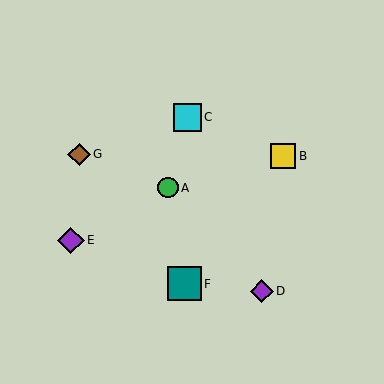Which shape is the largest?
The teal square (labeled F) is the largest.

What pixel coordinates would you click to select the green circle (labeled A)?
Click at (168, 188) to select the green circle A.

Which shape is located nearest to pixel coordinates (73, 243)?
The purple diamond (labeled E) at (71, 240) is nearest to that location.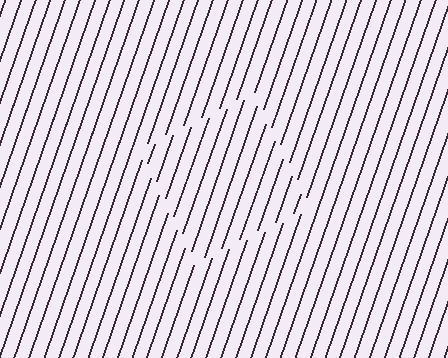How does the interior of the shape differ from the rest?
The interior of the shape contains the same grating, shifted by half a period — the contour is defined by the phase discontinuity where line-ends from the inner and outer gratings abut.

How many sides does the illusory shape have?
4 sides — the line-ends trace a square.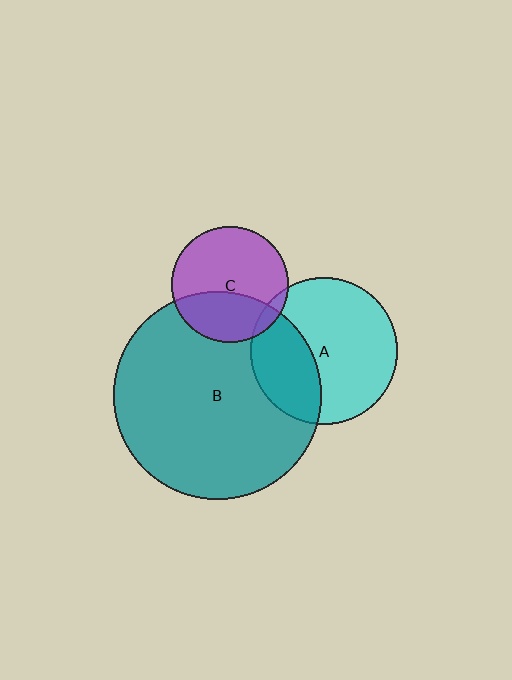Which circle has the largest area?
Circle B (teal).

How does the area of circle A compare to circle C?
Approximately 1.6 times.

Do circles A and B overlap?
Yes.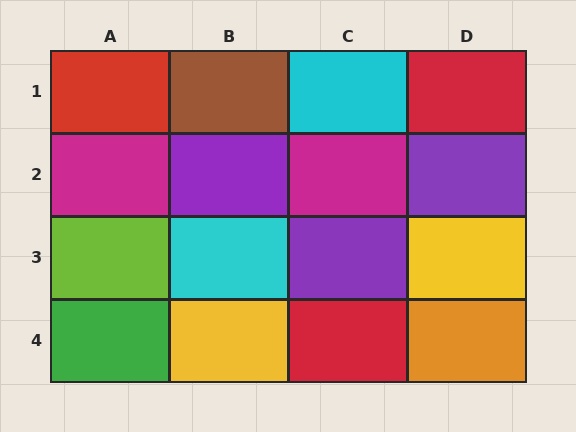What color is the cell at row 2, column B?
Purple.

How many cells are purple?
3 cells are purple.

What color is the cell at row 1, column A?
Red.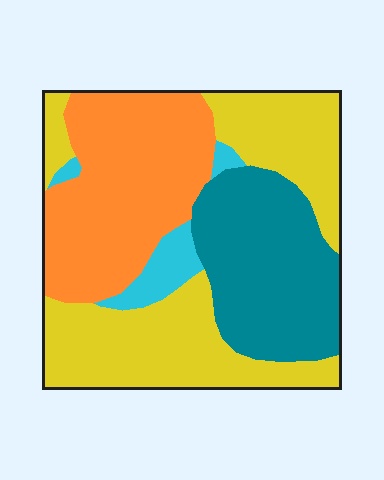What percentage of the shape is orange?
Orange covers about 30% of the shape.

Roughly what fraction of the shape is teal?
Teal takes up between a sixth and a third of the shape.